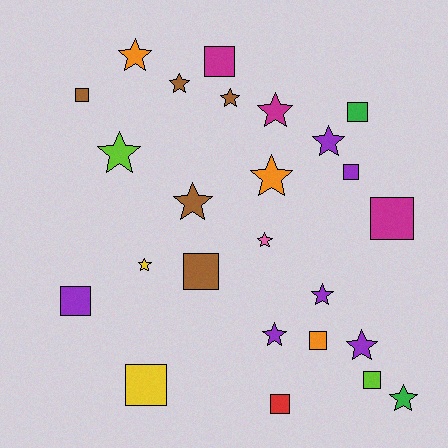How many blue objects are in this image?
There are no blue objects.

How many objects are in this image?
There are 25 objects.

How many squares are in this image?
There are 11 squares.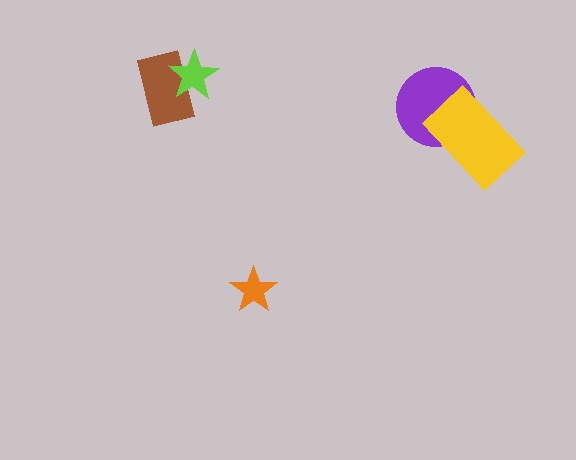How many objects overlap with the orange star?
0 objects overlap with the orange star.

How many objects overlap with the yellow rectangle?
1 object overlaps with the yellow rectangle.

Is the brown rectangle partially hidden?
Yes, it is partially covered by another shape.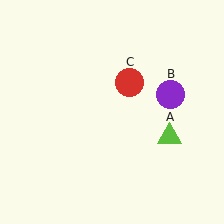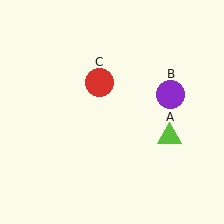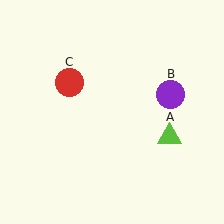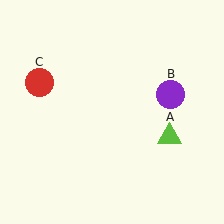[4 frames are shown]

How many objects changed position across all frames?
1 object changed position: red circle (object C).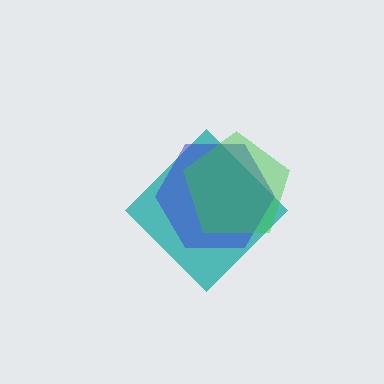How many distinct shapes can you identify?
There are 3 distinct shapes: a teal diamond, a blue hexagon, a green pentagon.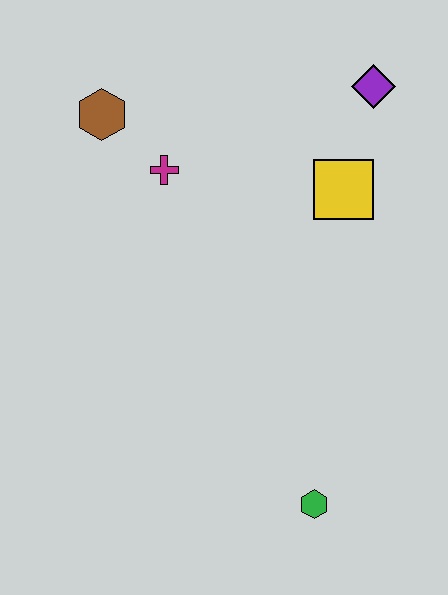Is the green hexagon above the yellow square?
No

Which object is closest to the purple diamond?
The yellow square is closest to the purple diamond.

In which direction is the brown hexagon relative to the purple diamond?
The brown hexagon is to the left of the purple diamond.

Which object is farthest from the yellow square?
The green hexagon is farthest from the yellow square.